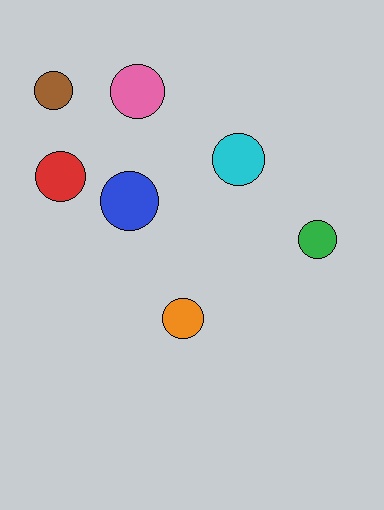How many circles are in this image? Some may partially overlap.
There are 7 circles.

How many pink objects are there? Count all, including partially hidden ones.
There is 1 pink object.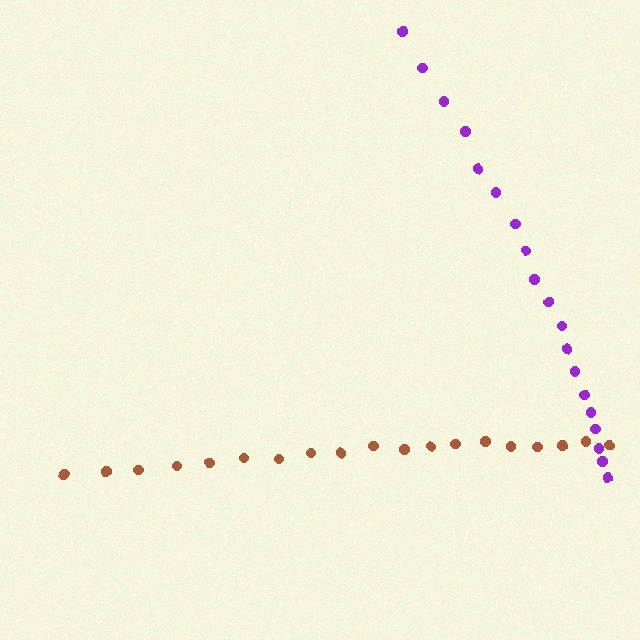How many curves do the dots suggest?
There are 2 distinct paths.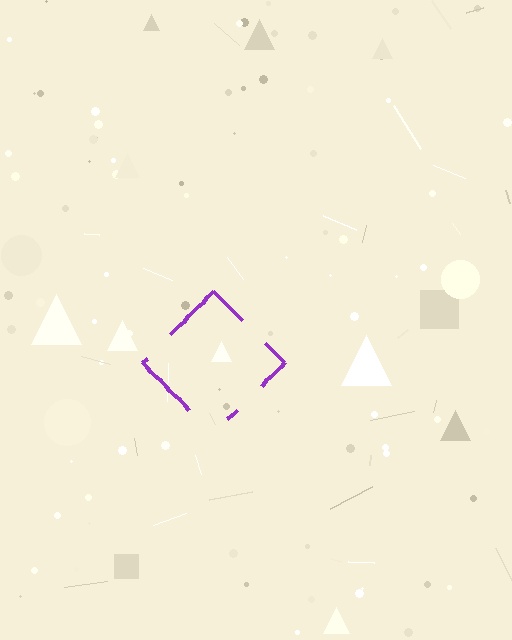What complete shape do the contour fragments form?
The contour fragments form a diamond.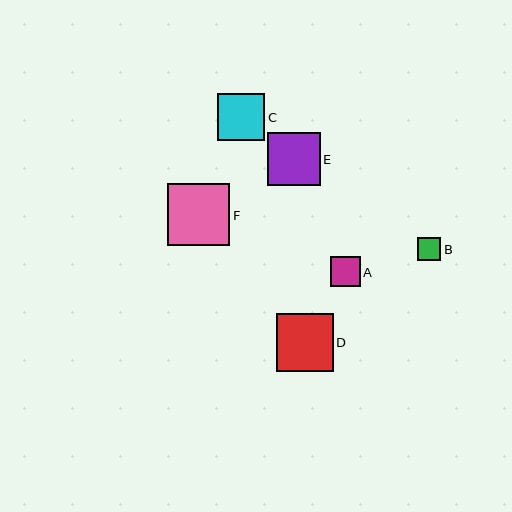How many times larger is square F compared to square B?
Square F is approximately 2.7 times the size of square B.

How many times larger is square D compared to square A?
Square D is approximately 1.9 times the size of square A.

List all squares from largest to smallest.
From largest to smallest: F, D, E, C, A, B.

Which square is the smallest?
Square B is the smallest with a size of approximately 23 pixels.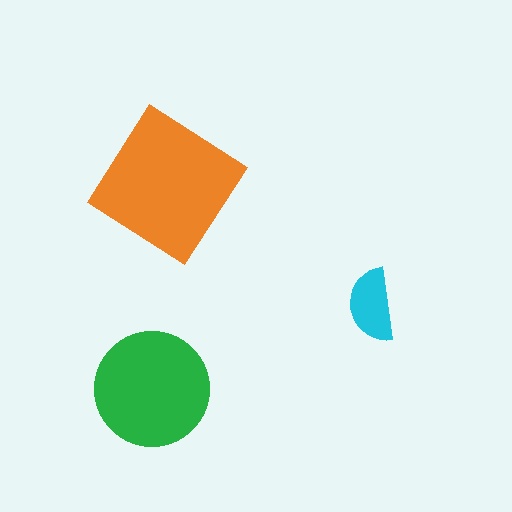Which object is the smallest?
The cyan semicircle.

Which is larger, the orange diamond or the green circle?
The orange diamond.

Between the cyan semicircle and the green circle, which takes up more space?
The green circle.